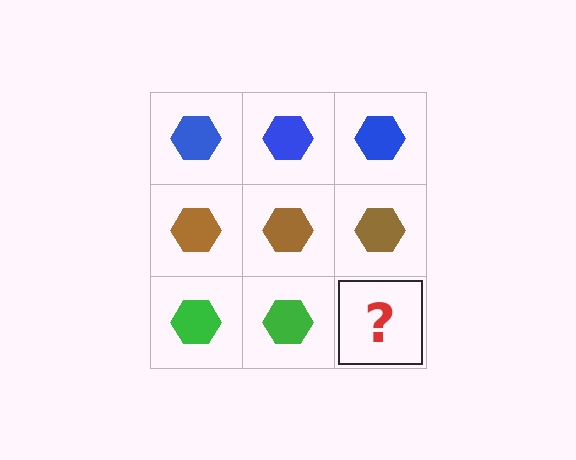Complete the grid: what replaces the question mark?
The question mark should be replaced with a green hexagon.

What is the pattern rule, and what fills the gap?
The rule is that each row has a consistent color. The gap should be filled with a green hexagon.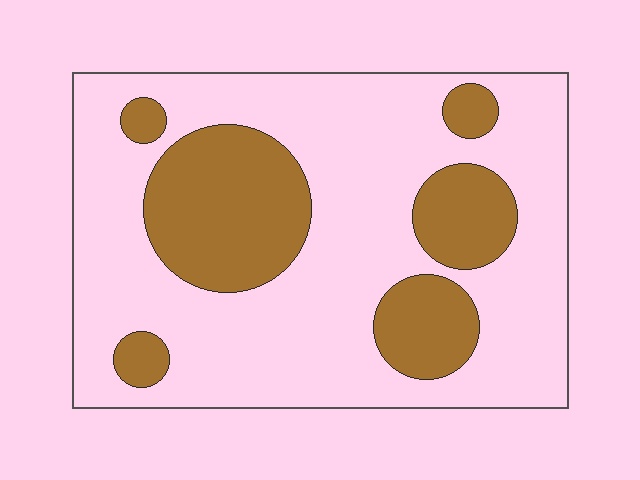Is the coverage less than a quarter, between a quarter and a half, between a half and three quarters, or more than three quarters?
Between a quarter and a half.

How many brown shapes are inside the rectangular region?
6.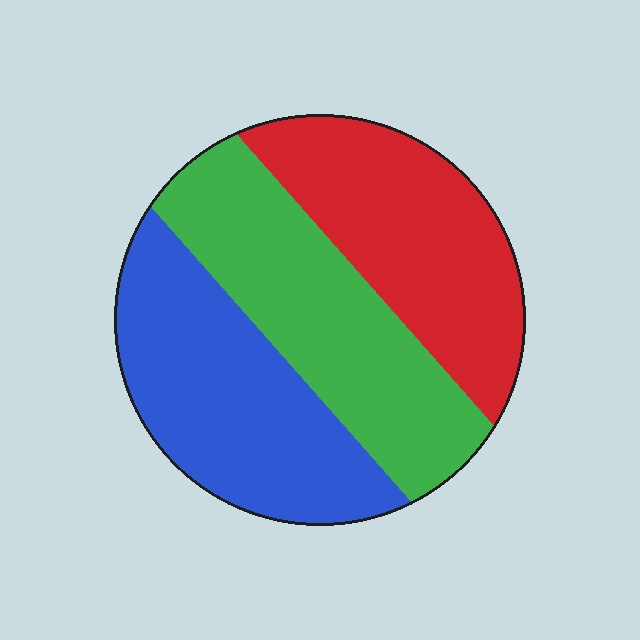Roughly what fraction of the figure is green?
Green covers around 35% of the figure.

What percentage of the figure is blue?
Blue covers 34% of the figure.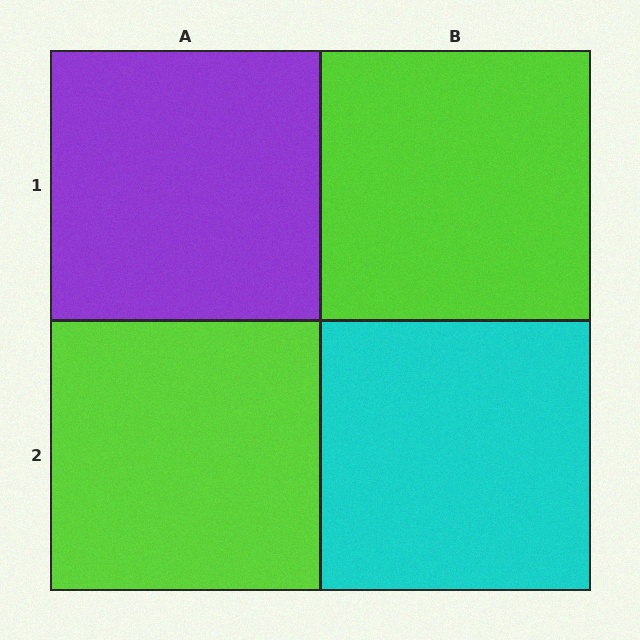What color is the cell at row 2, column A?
Lime.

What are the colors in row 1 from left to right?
Purple, lime.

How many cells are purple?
1 cell is purple.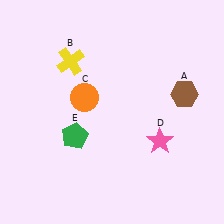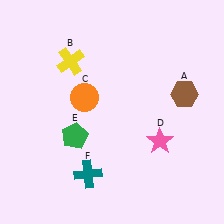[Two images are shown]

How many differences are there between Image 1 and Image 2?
There is 1 difference between the two images.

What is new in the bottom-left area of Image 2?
A teal cross (F) was added in the bottom-left area of Image 2.